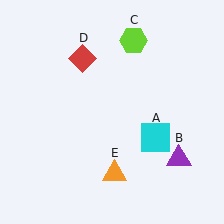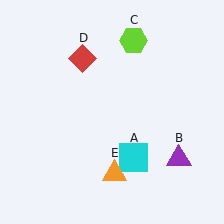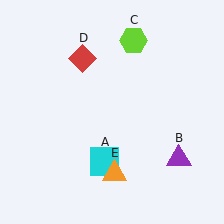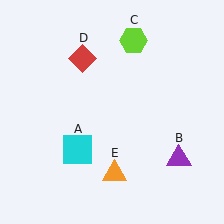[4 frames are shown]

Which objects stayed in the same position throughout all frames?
Purple triangle (object B) and lime hexagon (object C) and red diamond (object D) and orange triangle (object E) remained stationary.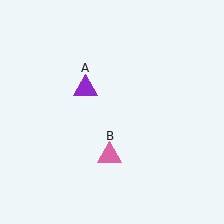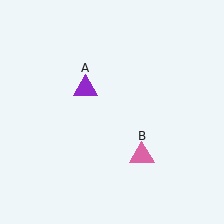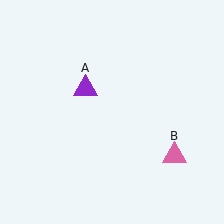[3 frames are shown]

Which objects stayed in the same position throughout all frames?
Purple triangle (object A) remained stationary.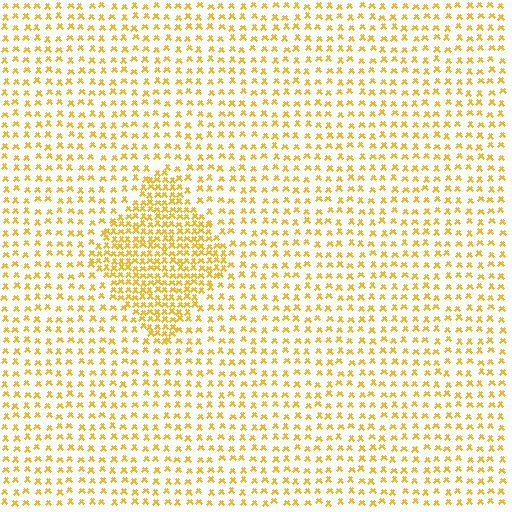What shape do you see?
I see a diamond.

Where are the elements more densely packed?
The elements are more densely packed inside the diamond boundary.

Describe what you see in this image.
The image contains small yellow elements arranged at two different densities. A diamond-shaped region is visible where the elements are more densely packed than the surrounding area.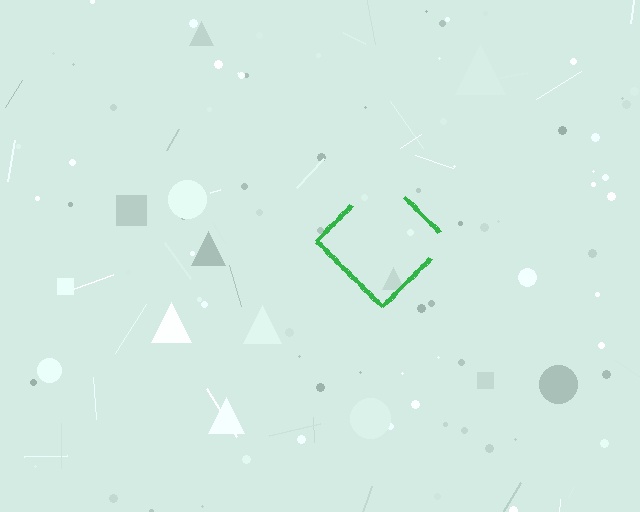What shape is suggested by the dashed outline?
The dashed outline suggests a diamond.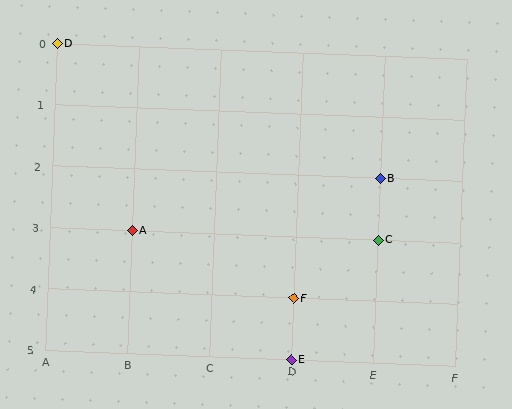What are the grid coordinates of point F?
Point F is at grid coordinates (D, 4).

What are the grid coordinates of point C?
Point C is at grid coordinates (E, 3).